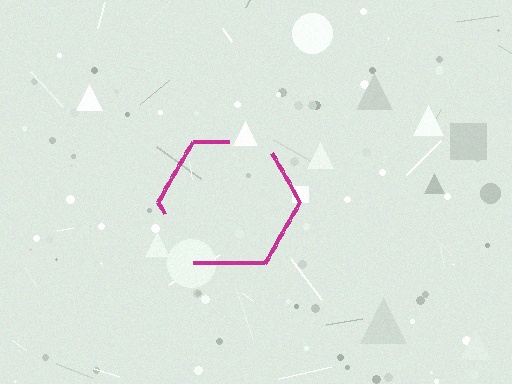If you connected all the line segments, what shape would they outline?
They would outline a hexagon.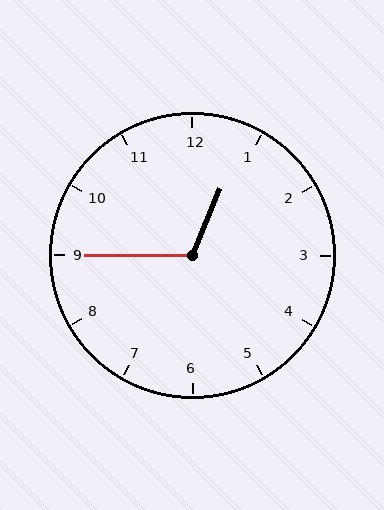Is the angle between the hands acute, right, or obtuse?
It is obtuse.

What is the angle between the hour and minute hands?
Approximately 112 degrees.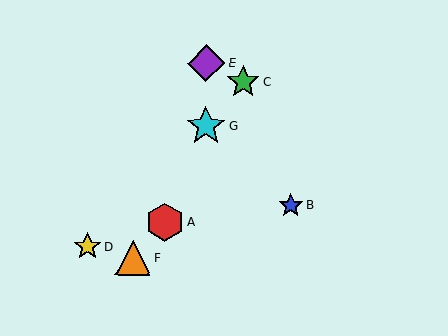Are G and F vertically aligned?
No, G is at x≈206 and F is at x≈133.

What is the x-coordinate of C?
Object C is at x≈244.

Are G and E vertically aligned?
Yes, both are at x≈206.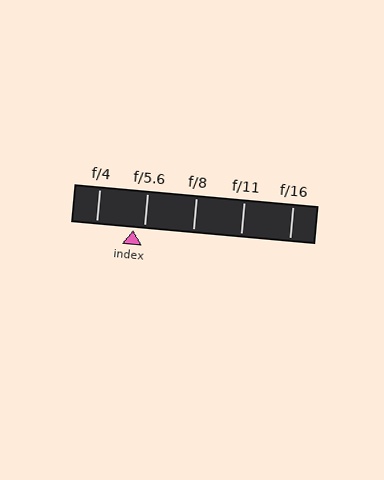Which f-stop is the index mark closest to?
The index mark is closest to f/5.6.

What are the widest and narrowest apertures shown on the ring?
The widest aperture shown is f/4 and the narrowest is f/16.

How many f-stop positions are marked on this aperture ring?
There are 5 f-stop positions marked.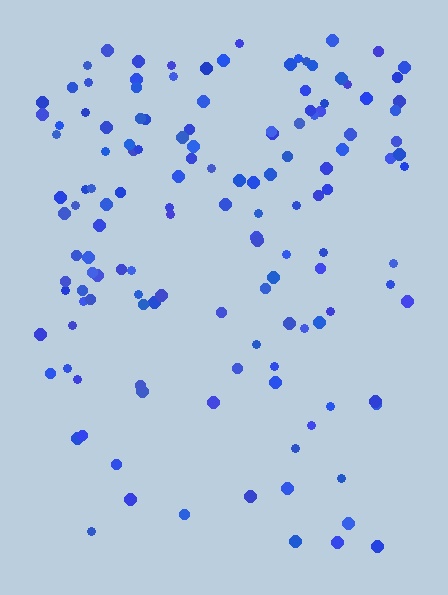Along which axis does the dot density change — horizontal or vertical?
Vertical.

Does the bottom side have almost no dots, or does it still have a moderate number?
Still a moderate number, just noticeably fewer than the top.